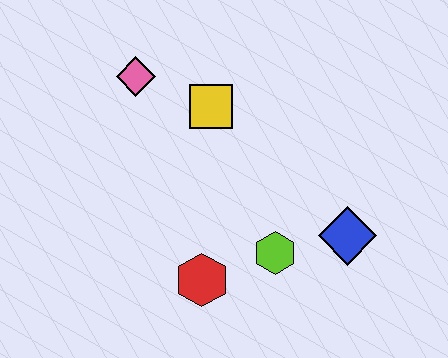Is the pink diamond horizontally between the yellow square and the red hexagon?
No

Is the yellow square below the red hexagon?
No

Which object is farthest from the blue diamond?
The pink diamond is farthest from the blue diamond.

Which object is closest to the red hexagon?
The lime hexagon is closest to the red hexagon.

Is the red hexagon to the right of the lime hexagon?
No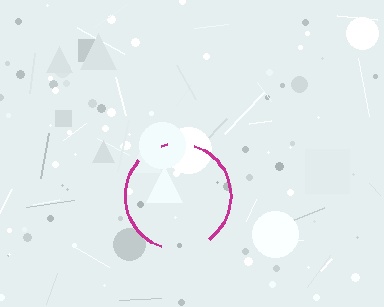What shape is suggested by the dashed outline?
The dashed outline suggests a circle.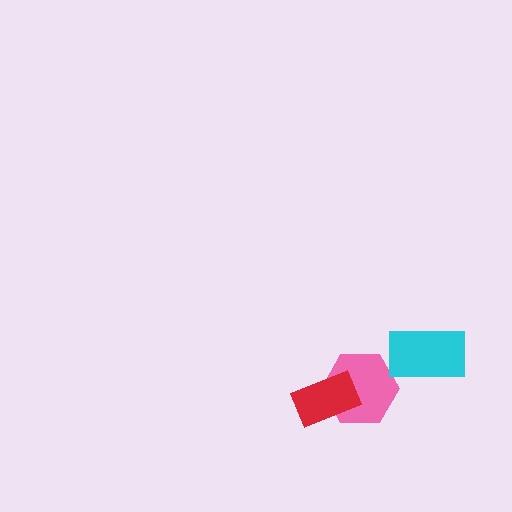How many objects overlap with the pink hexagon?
1 object overlaps with the pink hexagon.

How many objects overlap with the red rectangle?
1 object overlaps with the red rectangle.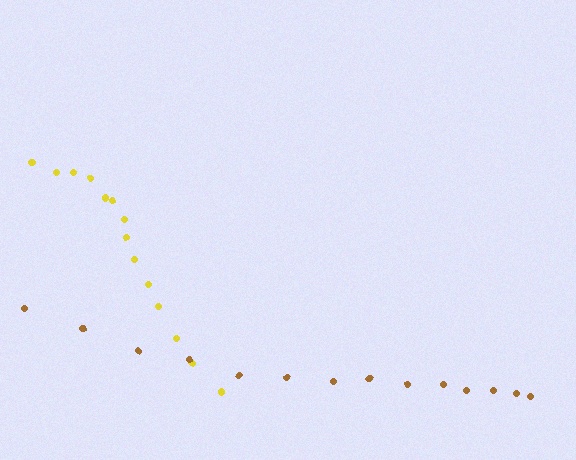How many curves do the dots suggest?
There are 2 distinct paths.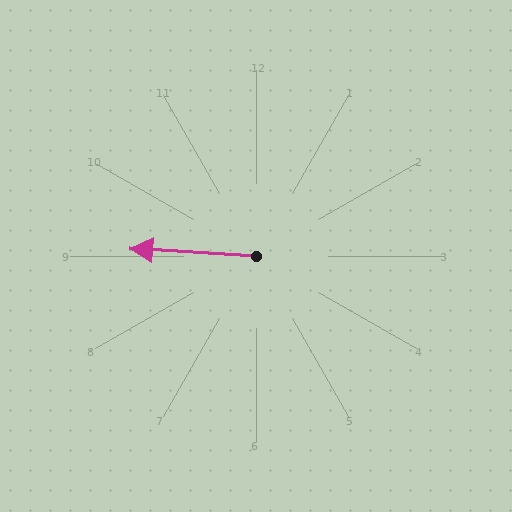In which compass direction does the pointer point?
West.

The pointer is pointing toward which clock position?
Roughly 9 o'clock.